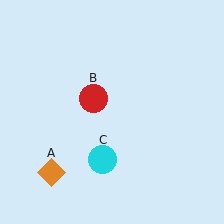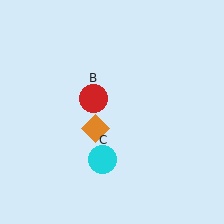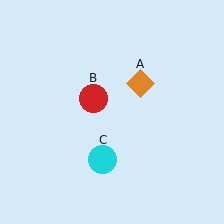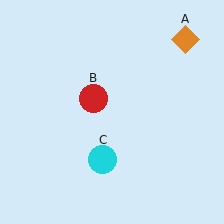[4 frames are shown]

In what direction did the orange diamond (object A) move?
The orange diamond (object A) moved up and to the right.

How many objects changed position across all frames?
1 object changed position: orange diamond (object A).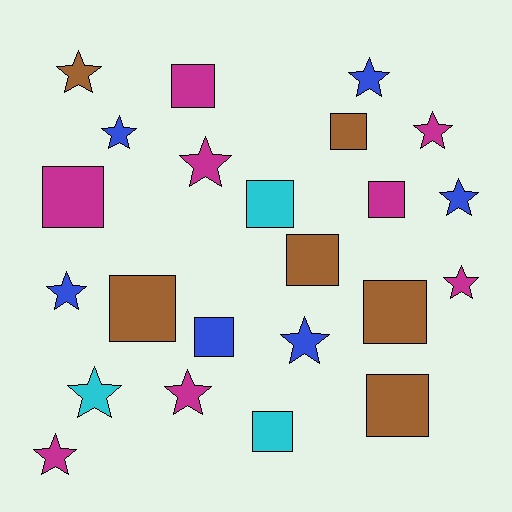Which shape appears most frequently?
Star, with 12 objects.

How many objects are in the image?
There are 23 objects.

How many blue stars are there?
There are 5 blue stars.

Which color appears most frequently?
Magenta, with 8 objects.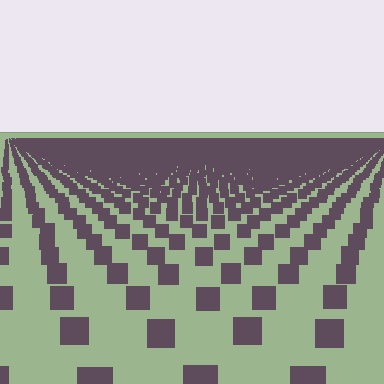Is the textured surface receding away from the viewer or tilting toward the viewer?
The surface is receding away from the viewer. Texture elements get smaller and denser toward the top.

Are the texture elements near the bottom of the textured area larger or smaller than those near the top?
Larger. Near the bottom, elements are closer to the viewer and appear at a bigger on-screen size.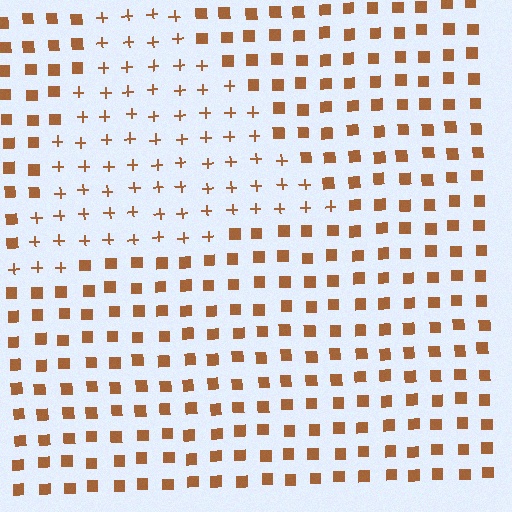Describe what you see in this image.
The image is filled with small brown elements arranged in a uniform grid. A triangle-shaped region contains plus signs, while the surrounding area contains squares. The boundary is defined purely by the change in element shape.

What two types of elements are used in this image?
The image uses plus signs inside the triangle region and squares outside it.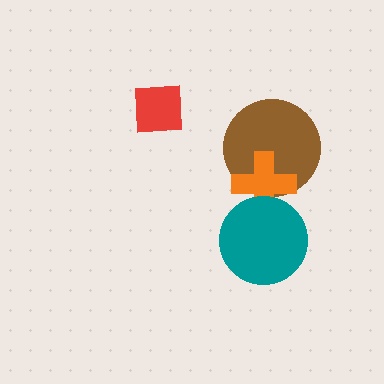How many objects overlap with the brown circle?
1 object overlaps with the brown circle.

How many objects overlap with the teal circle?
1 object overlaps with the teal circle.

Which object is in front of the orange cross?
The teal circle is in front of the orange cross.